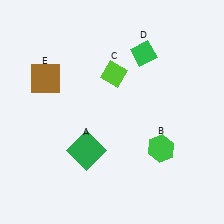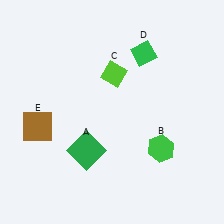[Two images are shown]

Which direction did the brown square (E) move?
The brown square (E) moved down.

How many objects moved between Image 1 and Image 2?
1 object moved between the two images.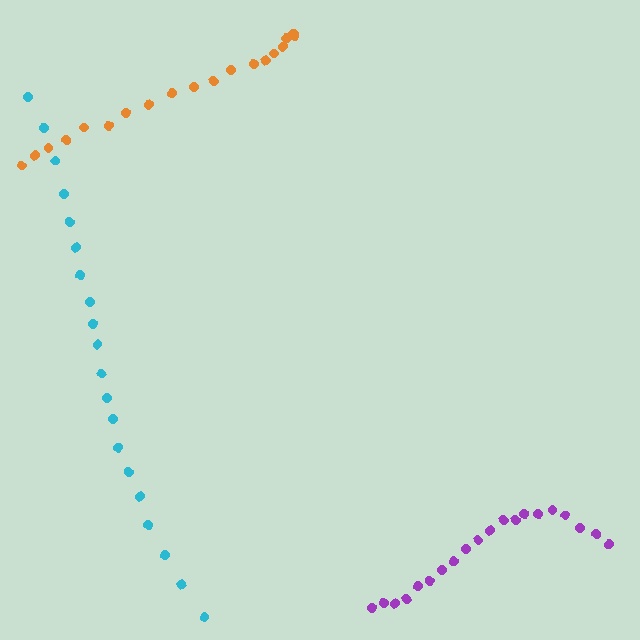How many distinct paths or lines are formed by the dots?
There are 3 distinct paths.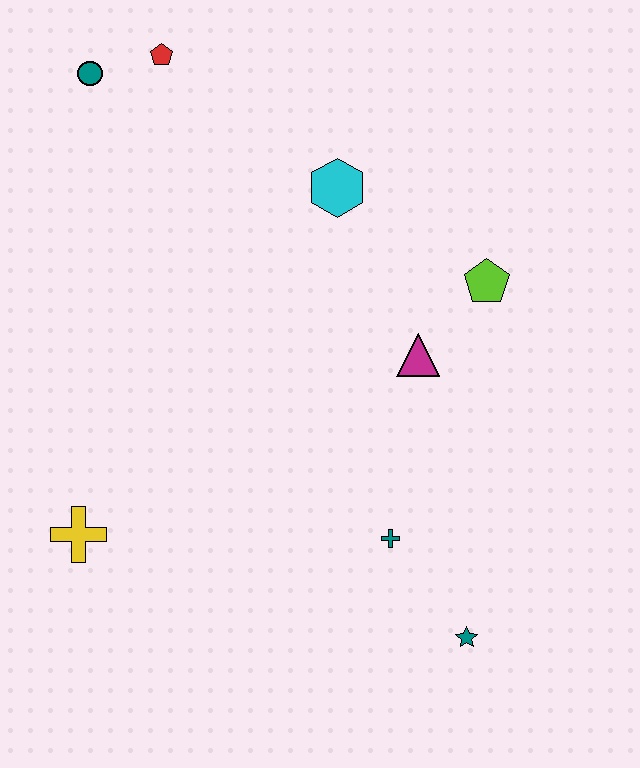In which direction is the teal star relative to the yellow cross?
The teal star is to the right of the yellow cross.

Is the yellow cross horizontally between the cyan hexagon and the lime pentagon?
No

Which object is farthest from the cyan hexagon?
The teal star is farthest from the cyan hexagon.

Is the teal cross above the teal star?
Yes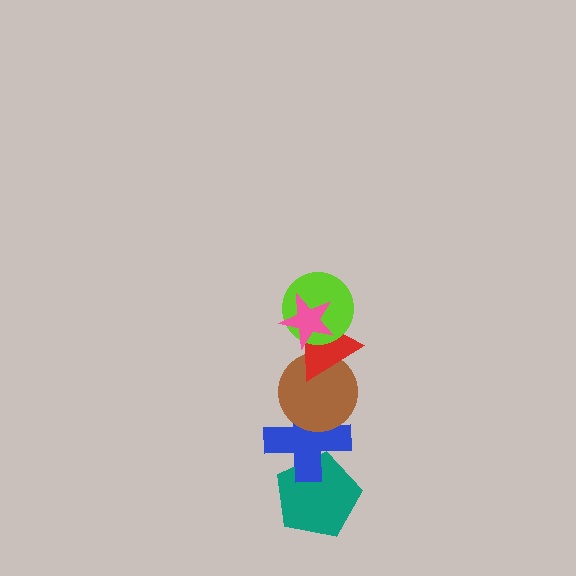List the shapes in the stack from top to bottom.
From top to bottom: the pink star, the lime circle, the red triangle, the brown circle, the blue cross, the teal pentagon.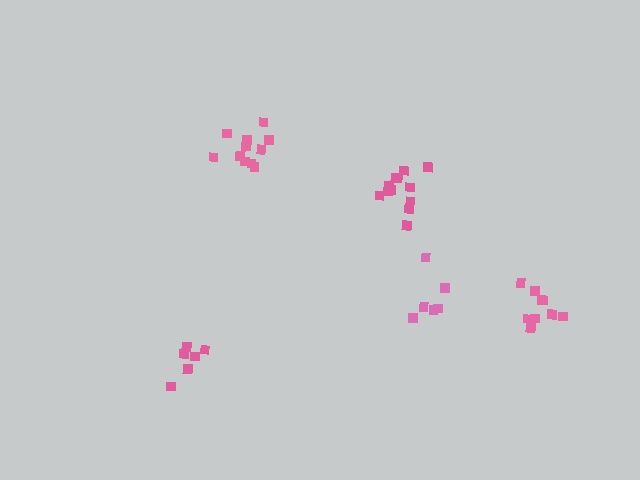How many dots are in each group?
Group 1: 6 dots, Group 2: 10 dots, Group 3: 11 dots, Group 4: 12 dots, Group 5: 6 dots (45 total).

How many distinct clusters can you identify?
There are 5 distinct clusters.